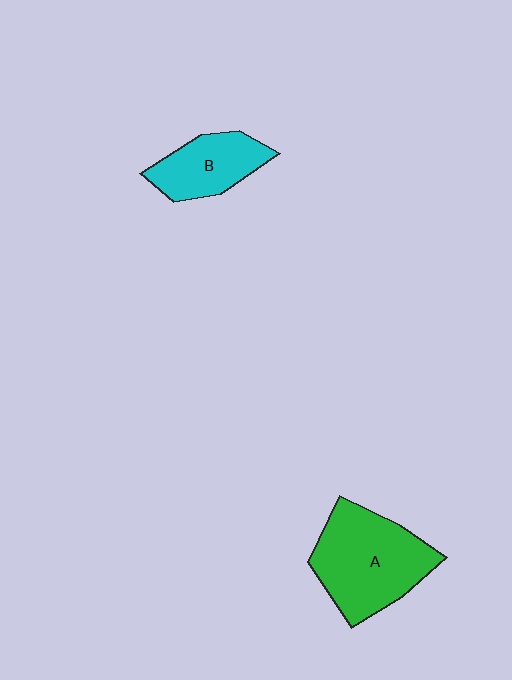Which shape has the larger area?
Shape A (green).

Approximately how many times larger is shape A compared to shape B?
Approximately 1.7 times.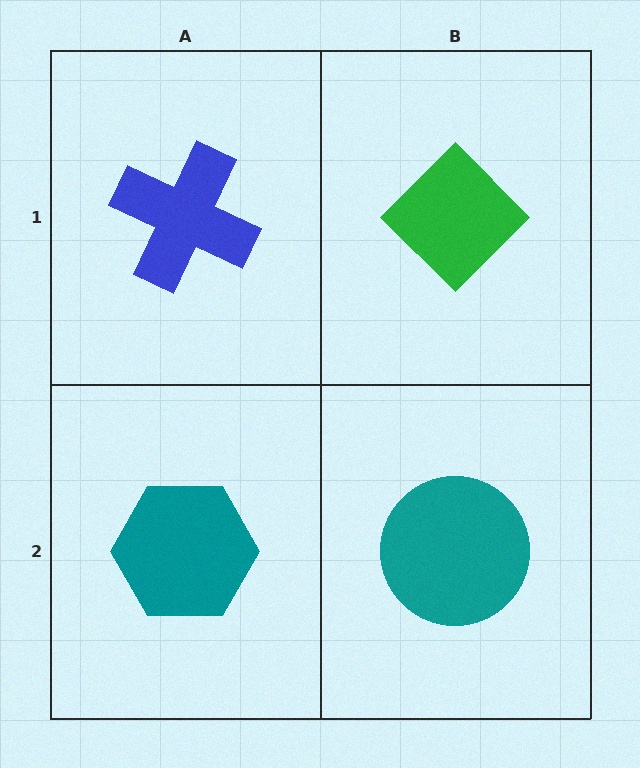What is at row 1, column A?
A blue cross.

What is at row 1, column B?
A green diamond.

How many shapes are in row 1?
2 shapes.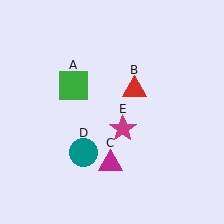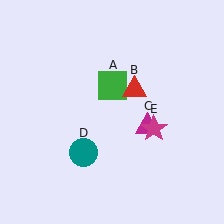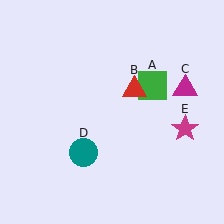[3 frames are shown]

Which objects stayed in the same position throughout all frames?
Red triangle (object B) and teal circle (object D) remained stationary.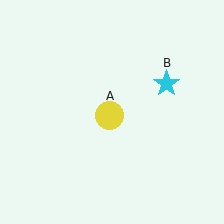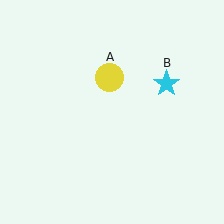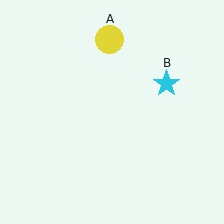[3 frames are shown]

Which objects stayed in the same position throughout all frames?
Cyan star (object B) remained stationary.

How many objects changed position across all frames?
1 object changed position: yellow circle (object A).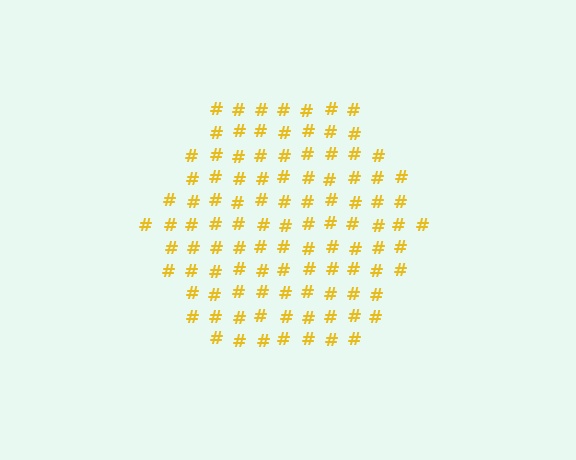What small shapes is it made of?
It is made of small hash symbols.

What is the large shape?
The large shape is a hexagon.